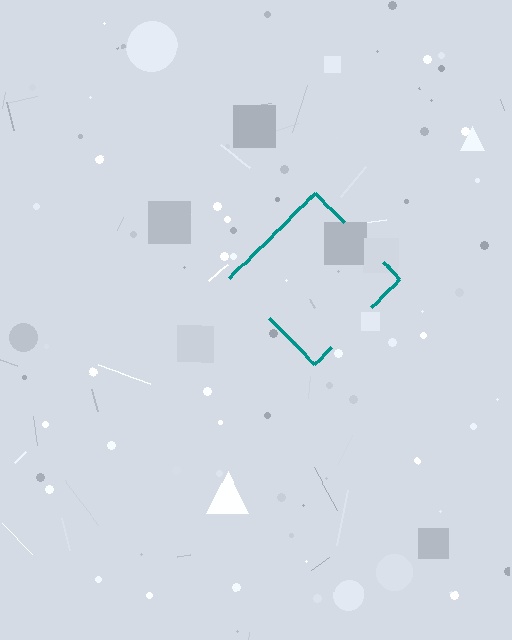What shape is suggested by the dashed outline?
The dashed outline suggests a diamond.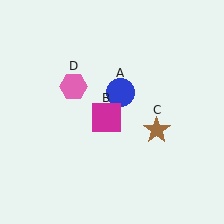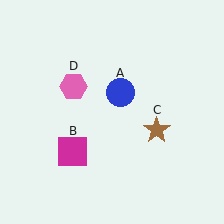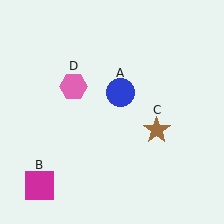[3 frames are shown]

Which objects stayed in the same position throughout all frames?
Blue circle (object A) and brown star (object C) and pink hexagon (object D) remained stationary.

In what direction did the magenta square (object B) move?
The magenta square (object B) moved down and to the left.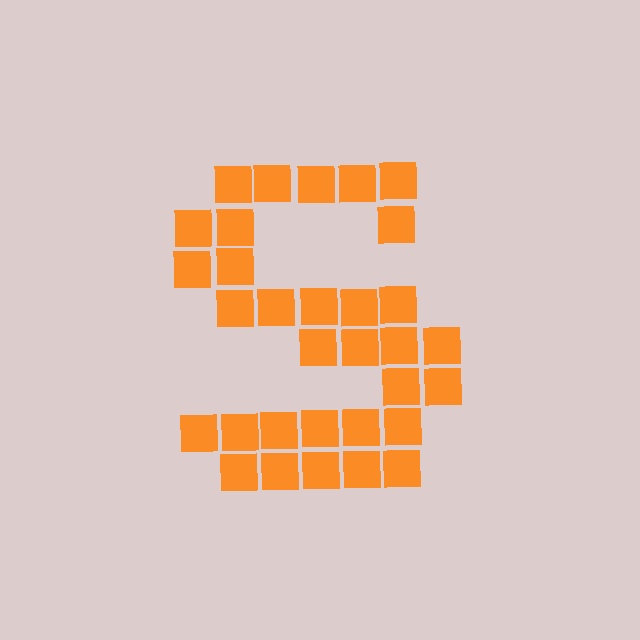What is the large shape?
The large shape is the letter S.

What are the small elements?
The small elements are squares.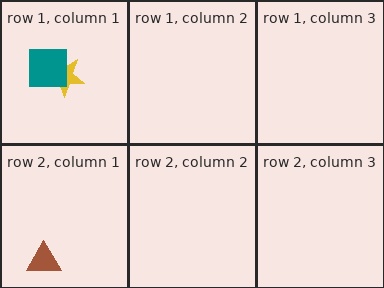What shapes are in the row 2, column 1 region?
The brown triangle.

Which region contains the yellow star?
The row 1, column 1 region.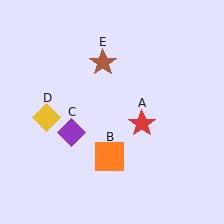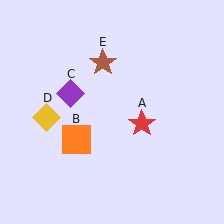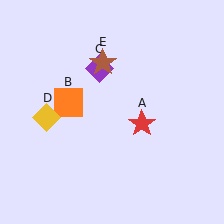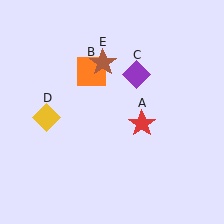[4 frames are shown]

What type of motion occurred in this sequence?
The orange square (object B), purple diamond (object C) rotated clockwise around the center of the scene.